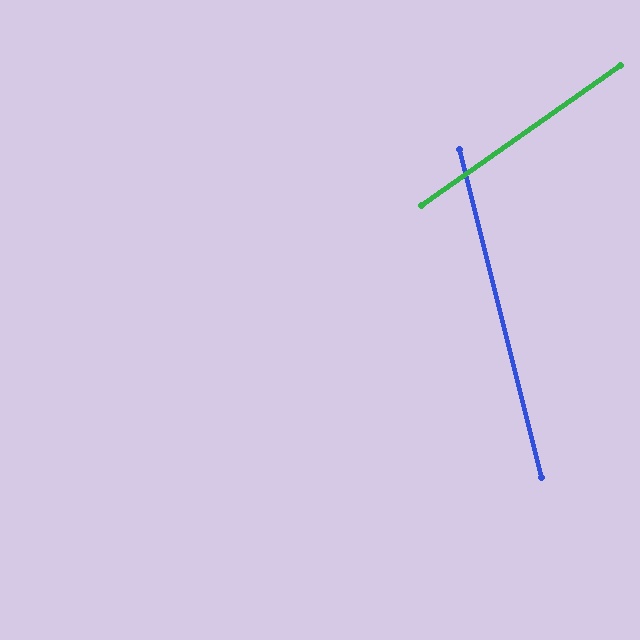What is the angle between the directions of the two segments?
Approximately 69 degrees.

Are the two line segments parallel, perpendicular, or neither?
Neither parallel nor perpendicular — they differ by about 69°.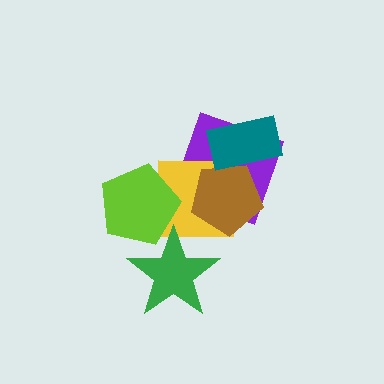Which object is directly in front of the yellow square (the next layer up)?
The brown pentagon is directly in front of the yellow square.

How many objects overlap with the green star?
1 object overlaps with the green star.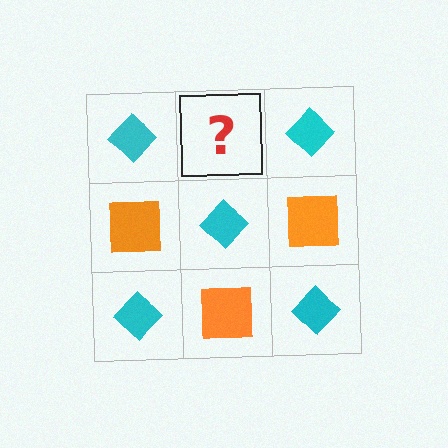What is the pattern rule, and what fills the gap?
The rule is that it alternates cyan diamond and orange square in a checkerboard pattern. The gap should be filled with an orange square.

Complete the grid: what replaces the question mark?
The question mark should be replaced with an orange square.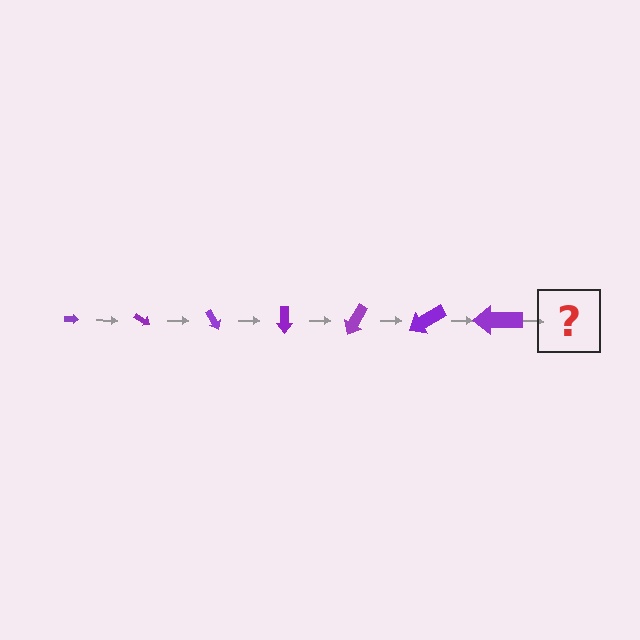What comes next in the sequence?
The next element should be an arrow, larger than the previous one and rotated 210 degrees from the start.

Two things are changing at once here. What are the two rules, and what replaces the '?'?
The two rules are that the arrow grows larger each step and it rotates 30 degrees each step. The '?' should be an arrow, larger than the previous one and rotated 210 degrees from the start.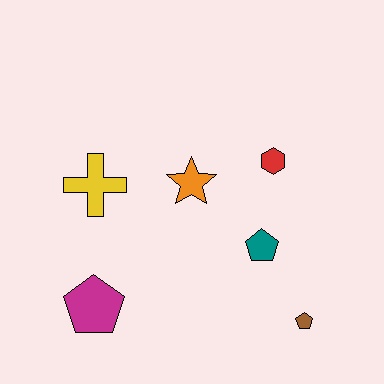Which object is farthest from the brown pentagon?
The yellow cross is farthest from the brown pentagon.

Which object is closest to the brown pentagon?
The teal pentagon is closest to the brown pentagon.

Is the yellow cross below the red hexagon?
Yes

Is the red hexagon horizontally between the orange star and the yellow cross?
No